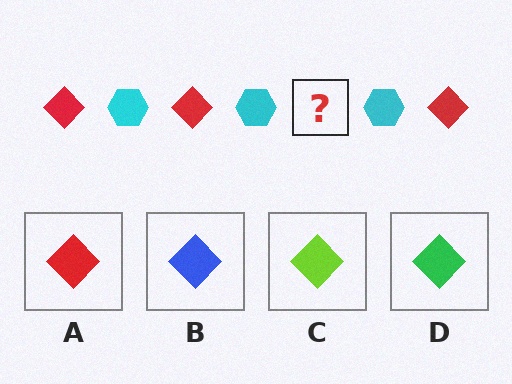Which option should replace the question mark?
Option A.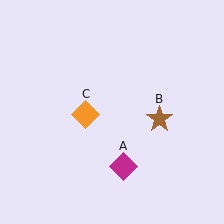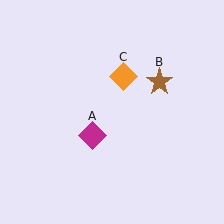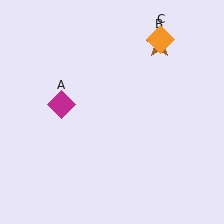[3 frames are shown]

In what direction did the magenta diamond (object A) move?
The magenta diamond (object A) moved up and to the left.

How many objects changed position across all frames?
3 objects changed position: magenta diamond (object A), brown star (object B), orange diamond (object C).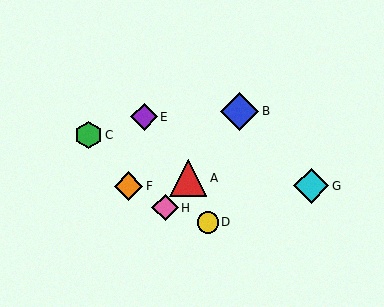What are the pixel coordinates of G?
Object G is at (311, 186).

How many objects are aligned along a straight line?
3 objects (A, B, H) are aligned along a straight line.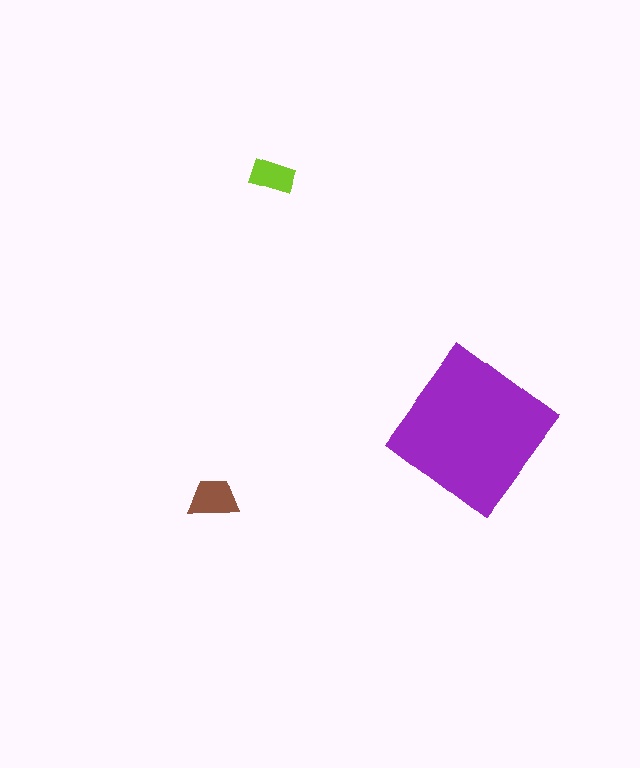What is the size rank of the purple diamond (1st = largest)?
1st.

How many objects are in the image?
There are 3 objects in the image.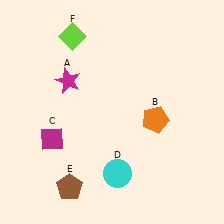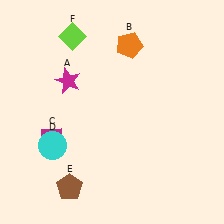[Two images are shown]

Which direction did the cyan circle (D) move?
The cyan circle (D) moved left.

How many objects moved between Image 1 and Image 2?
2 objects moved between the two images.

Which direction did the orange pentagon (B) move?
The orange pentagon (B) moved up.